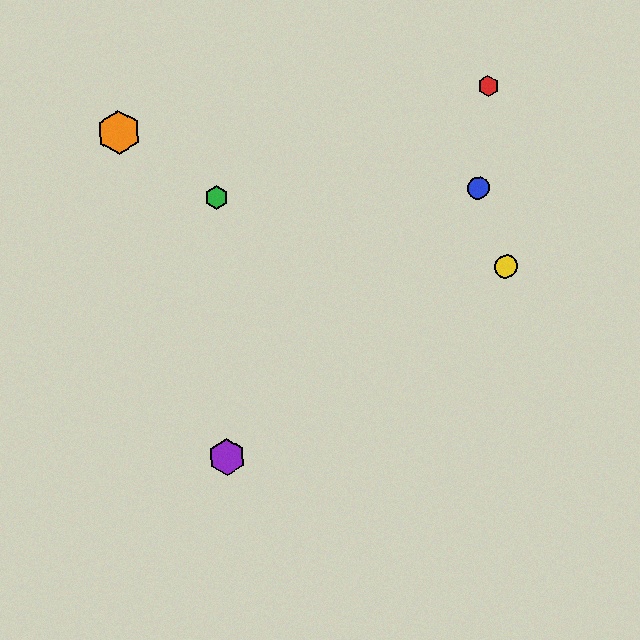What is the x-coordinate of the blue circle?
The blue circle is at x≈479.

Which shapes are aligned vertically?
The green hexagon, the purple hexagon are aligned vertically.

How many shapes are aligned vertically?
2 shapes (the green hexagon, the purple hexagon) are aligned vertically.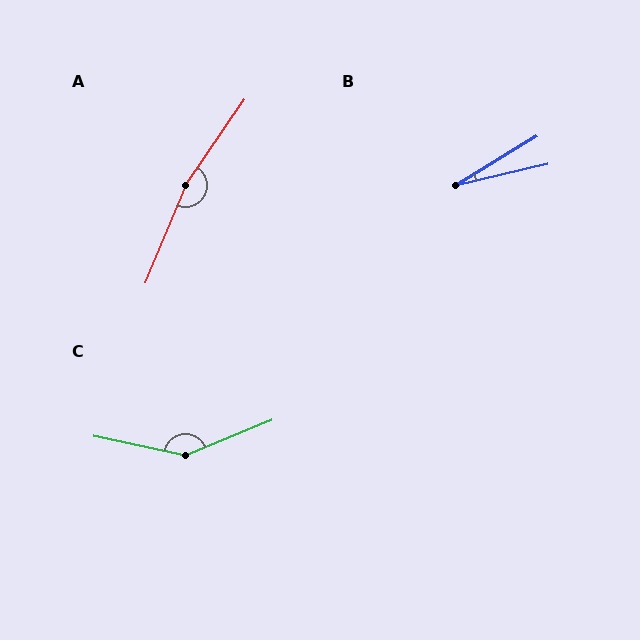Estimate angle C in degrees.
Approximately 146 degrees.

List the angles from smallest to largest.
B (18°), C (146°), A (168°).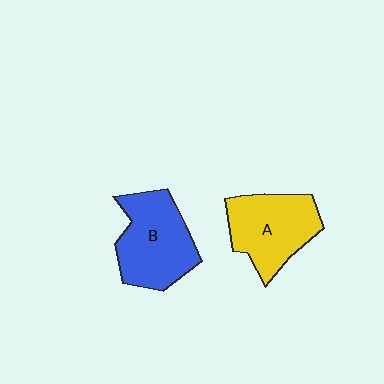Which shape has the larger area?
Shape B (blue).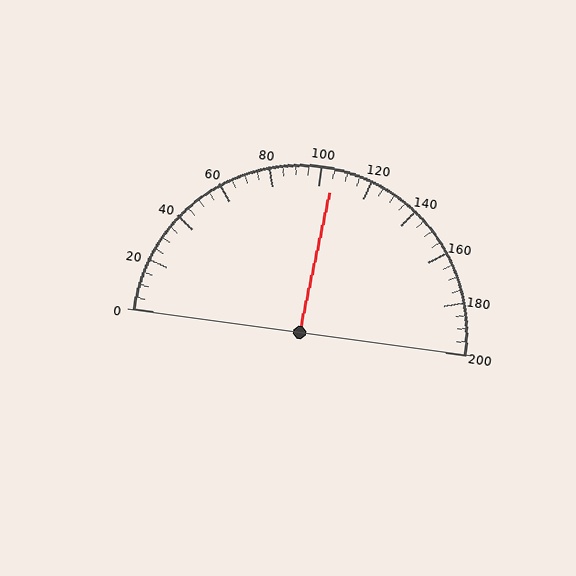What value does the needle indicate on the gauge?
The needle indicates approximately 105.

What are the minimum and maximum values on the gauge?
The gauge ranges from 0 to 200.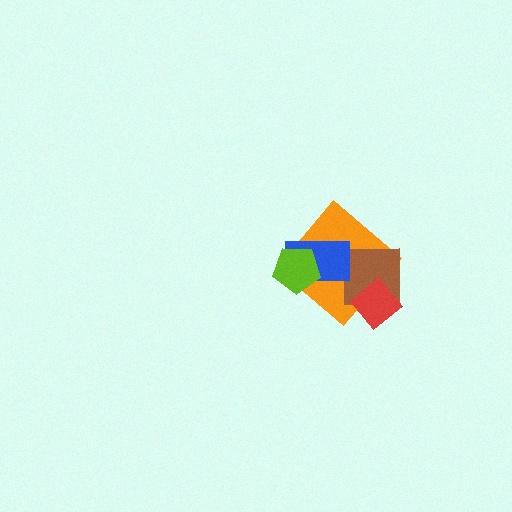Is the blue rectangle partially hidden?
Yes, it is partially covered by another shape.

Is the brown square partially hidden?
Yes, it is partially covered by another shape.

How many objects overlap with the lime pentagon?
2 objects overlap with the lime pentagon.